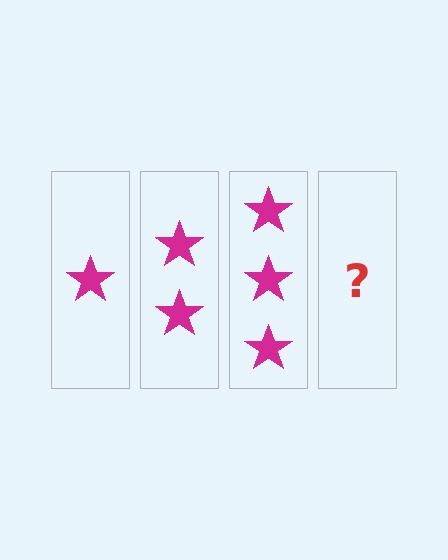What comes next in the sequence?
The next element should be 4 stars.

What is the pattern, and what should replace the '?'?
The pattern is that each step adds one more star. The '?' should be 4 stars.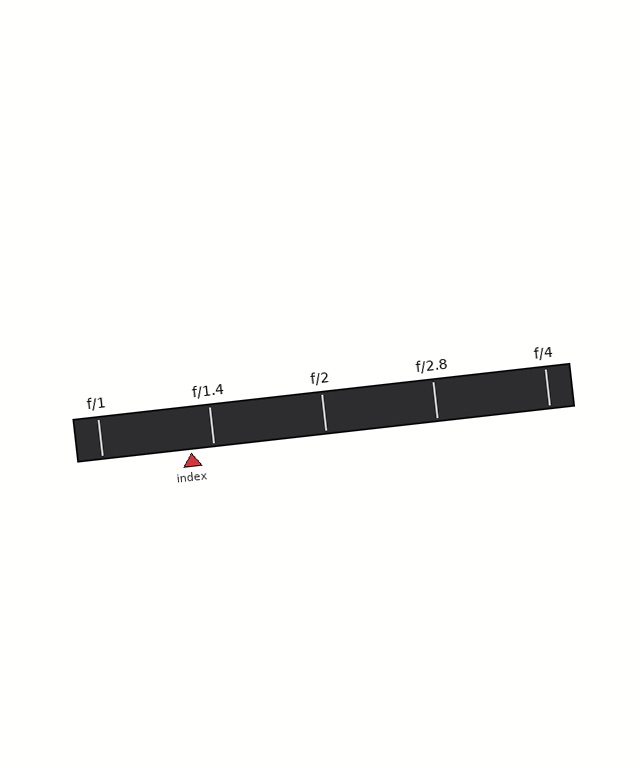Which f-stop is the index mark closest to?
The index mark is closest to f/1.4.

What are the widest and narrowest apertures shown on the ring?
The widest aperture shown is f/1 and the narrowest is f/4.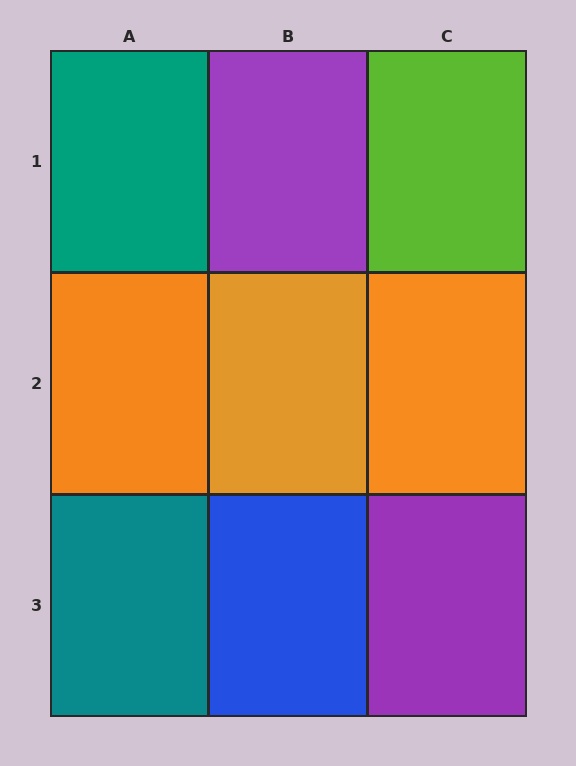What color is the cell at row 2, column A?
Orange.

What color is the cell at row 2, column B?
Orange.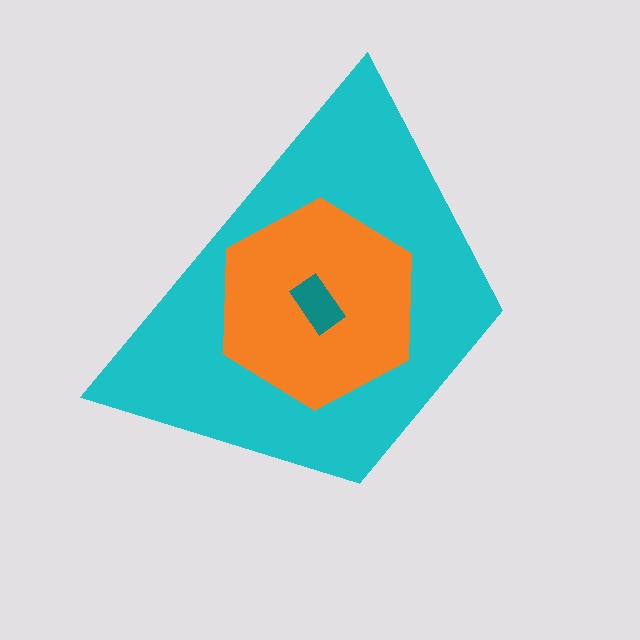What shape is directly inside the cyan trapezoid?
The orange hexagon.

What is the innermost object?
The teal rectangle.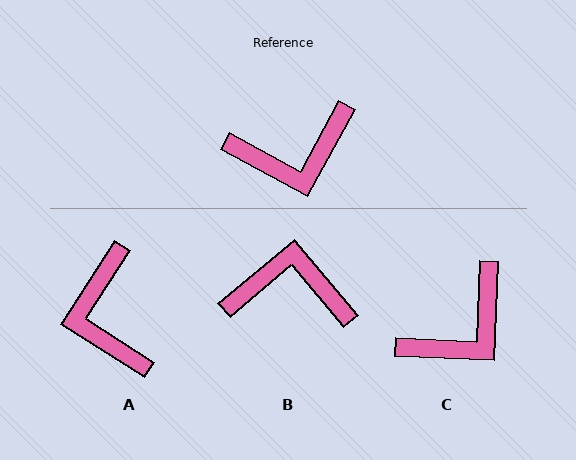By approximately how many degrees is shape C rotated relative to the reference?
Approximately 26 degrees counter-clockwise.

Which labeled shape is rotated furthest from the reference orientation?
B, about 159 degrees away.